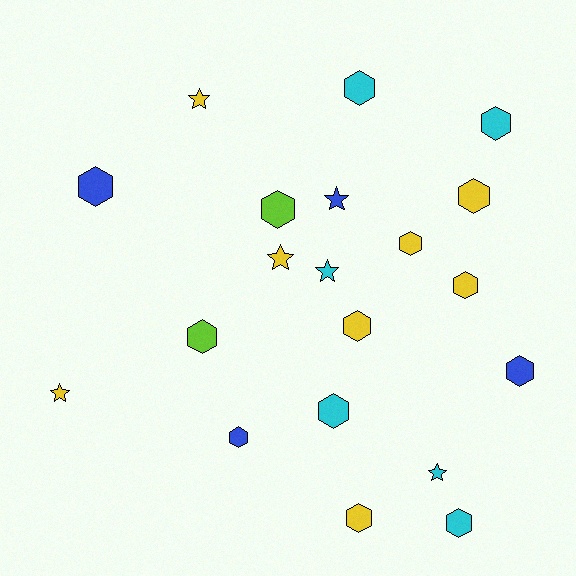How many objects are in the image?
There are 20 objects.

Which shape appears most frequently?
Hexagon, with 14 objects.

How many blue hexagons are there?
There are 3 blue hexagons.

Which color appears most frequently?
Yellow, with 8 objects.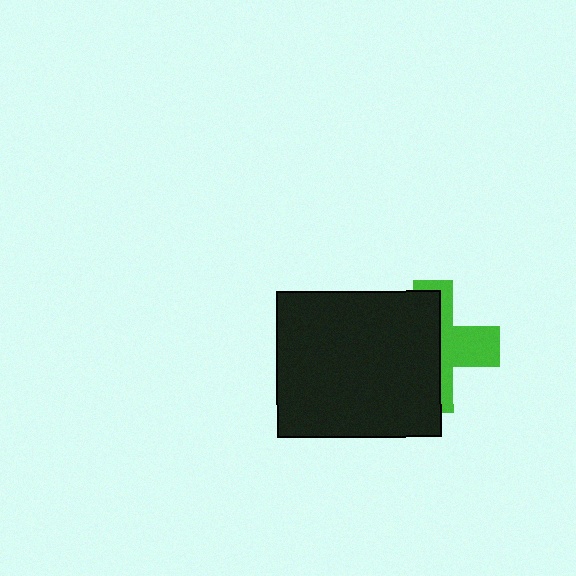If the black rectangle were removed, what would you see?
You would see the complete green cross.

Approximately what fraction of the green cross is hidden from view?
Roughly 59% of the green cross is hidden behind the black rectangle.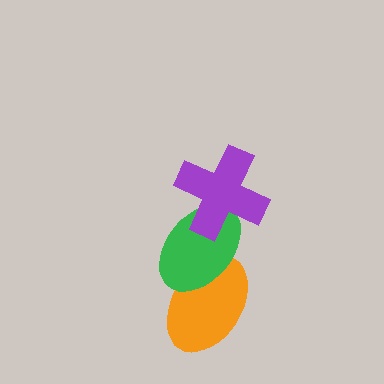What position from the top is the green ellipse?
The green ellipse is 2nd from the top.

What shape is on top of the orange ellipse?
The green ellipse is on top of the orange ellipse.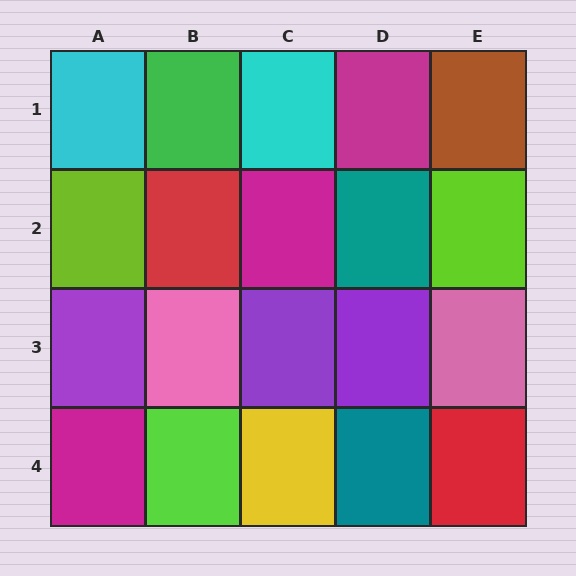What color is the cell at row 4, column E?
Red.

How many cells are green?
1 cell is green.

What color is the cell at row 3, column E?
Pink.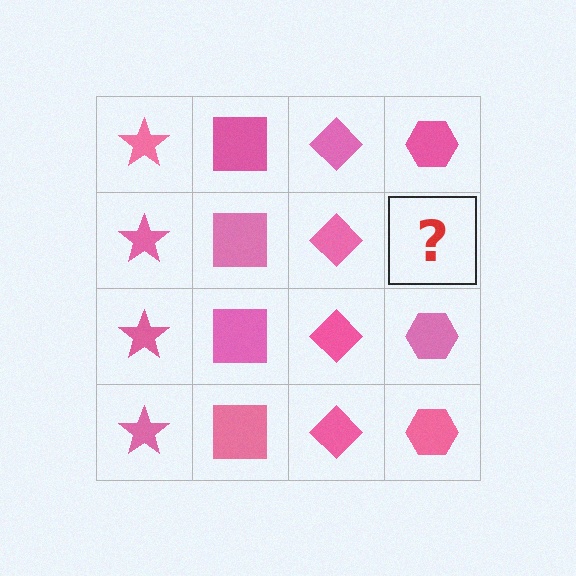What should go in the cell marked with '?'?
The missing cell should contain a pink hexagon.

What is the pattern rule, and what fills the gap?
The rule is that each column has a consistent shape. The gap should be filled with a pink hexagon.